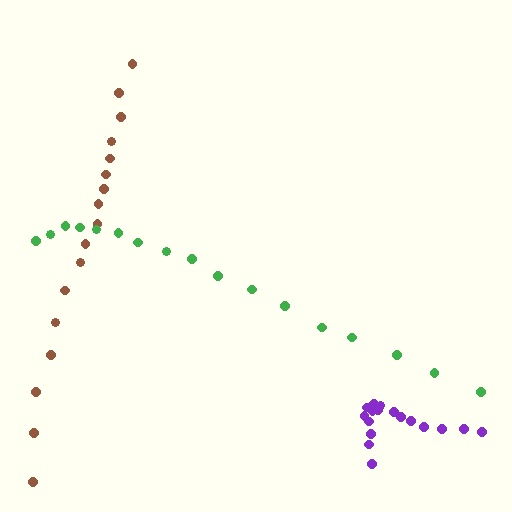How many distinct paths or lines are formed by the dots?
There are 3 distinct paths.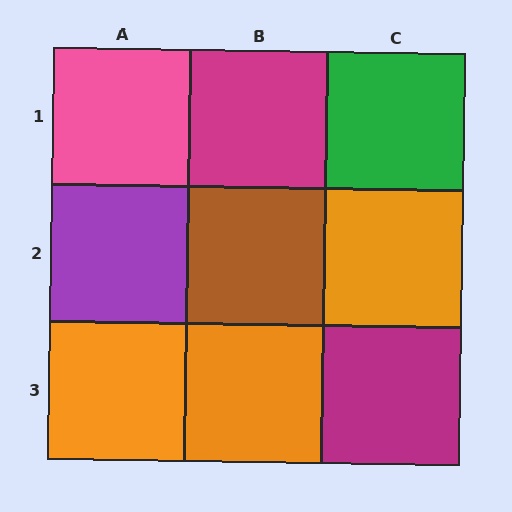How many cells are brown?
1 cell is brown.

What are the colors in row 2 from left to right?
Purple, brown, orange.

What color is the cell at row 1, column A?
Pink.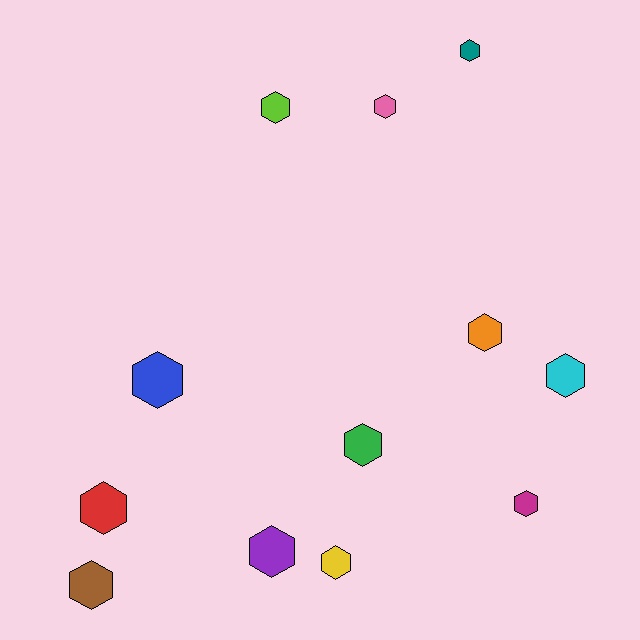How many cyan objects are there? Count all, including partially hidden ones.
There is 1 cyan object.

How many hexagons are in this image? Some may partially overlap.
There are 12 hexagons.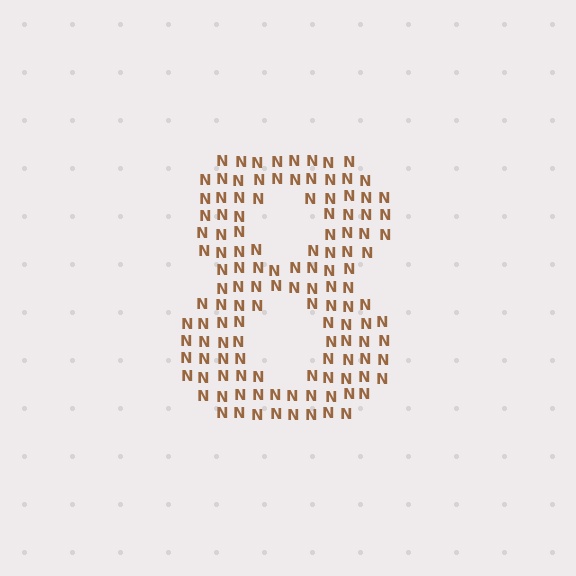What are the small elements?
The small elements are letter N's.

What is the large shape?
The large shape is the digit 8.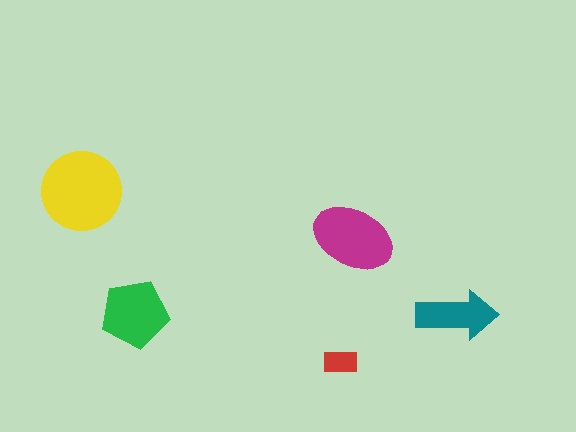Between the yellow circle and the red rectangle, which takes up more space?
The yellow circle.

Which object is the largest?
The yellow circle.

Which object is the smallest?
The red rectangle.